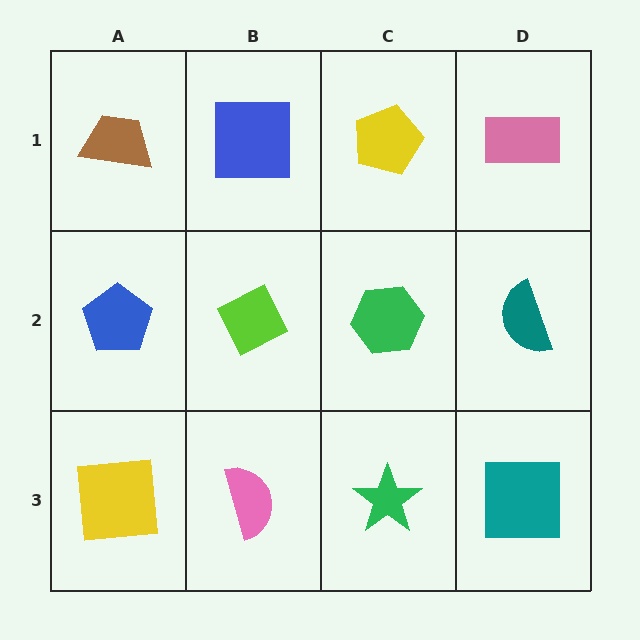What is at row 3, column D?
A teal square.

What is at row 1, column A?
A brown trapezoid.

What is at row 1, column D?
A pink rectangle.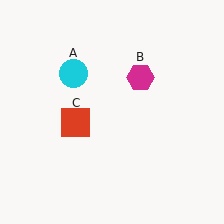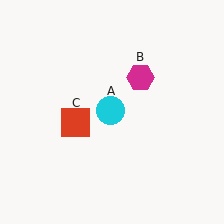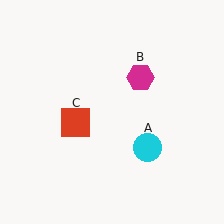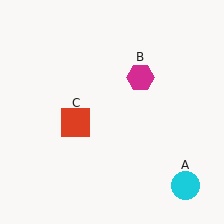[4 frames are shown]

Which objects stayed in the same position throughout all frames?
Magenta hexagon (object B) and red square (object C) remained stationary.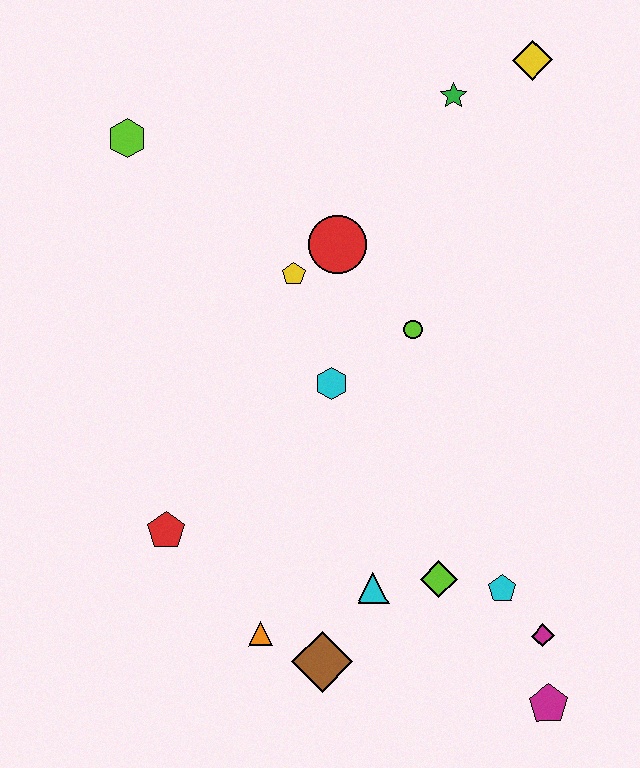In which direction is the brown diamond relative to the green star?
The brown diamond is below the green star.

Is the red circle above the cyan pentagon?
Yes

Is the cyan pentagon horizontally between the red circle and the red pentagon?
No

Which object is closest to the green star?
The yellow diamond is closest to the green star.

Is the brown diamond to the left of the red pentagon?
No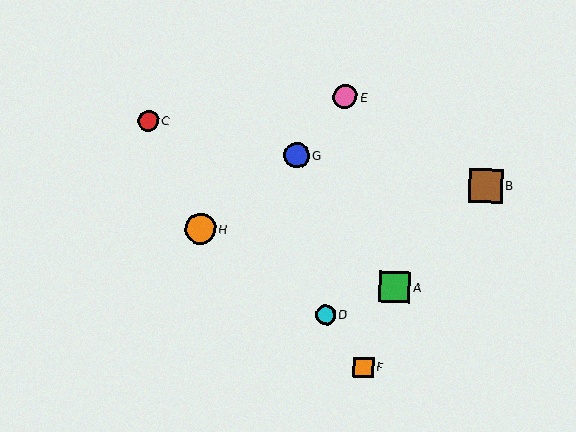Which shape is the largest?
The brown square (labeled B) is the largest.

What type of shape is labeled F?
Shape F is an orange square.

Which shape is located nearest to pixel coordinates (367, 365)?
The orange square (labeled F) at (363, 367) is nearest to that location.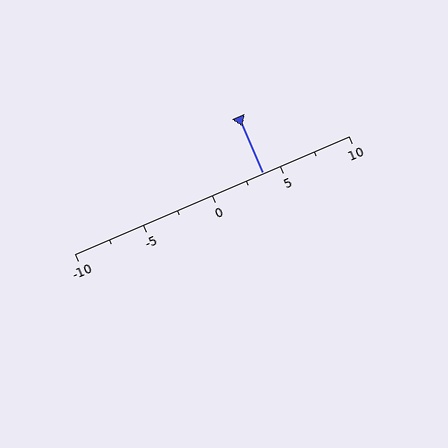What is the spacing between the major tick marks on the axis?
The major ticks are spaced 5 apart.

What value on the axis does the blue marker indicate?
The marker indicates approximately 3.8.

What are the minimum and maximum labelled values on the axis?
The axis runs from -10 to 10.